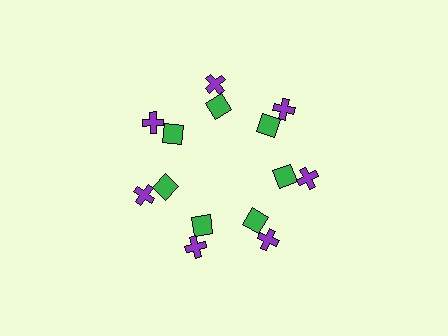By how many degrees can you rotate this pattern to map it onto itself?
The pattern maps onto itself every 51 degrees of rotation.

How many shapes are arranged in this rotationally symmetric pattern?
There are 14 shapes, arranged in 7 groups of 2.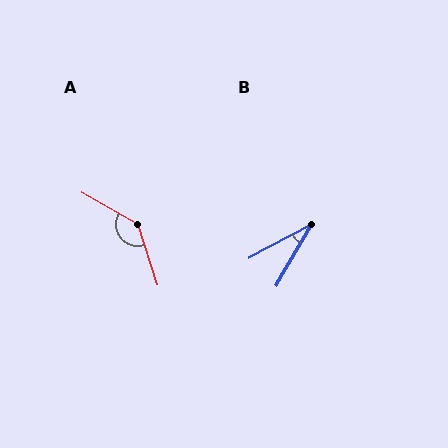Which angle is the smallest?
B, at approximately 32 degrees.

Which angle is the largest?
A, at approximately 137 degrees.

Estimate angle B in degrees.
Approximately 32 degrees.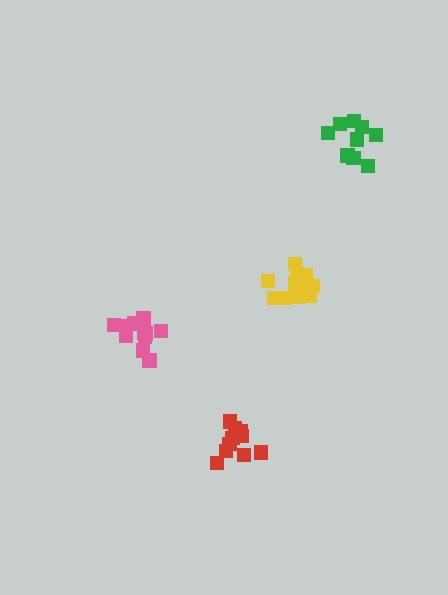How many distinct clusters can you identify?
There are 4 distinct clusters.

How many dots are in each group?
Group 1: 14 dots, Group 2: 10 dots, Group 3: 12 dots, Group 4: 9 dots (45 total).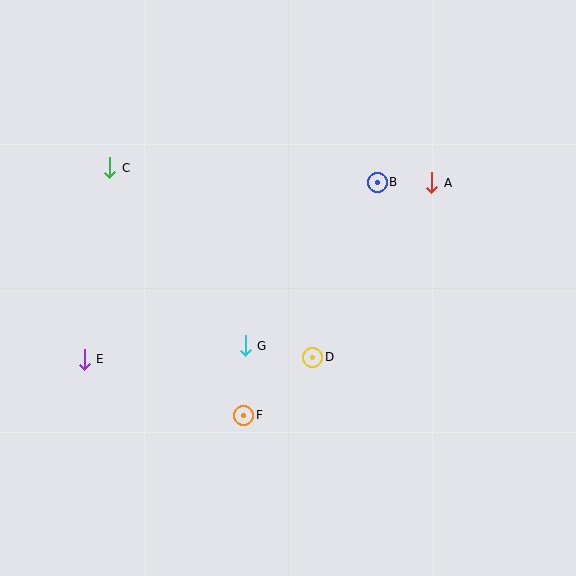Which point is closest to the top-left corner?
Point C is closest to the top-left corner.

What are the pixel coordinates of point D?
Point D is at (313, 357).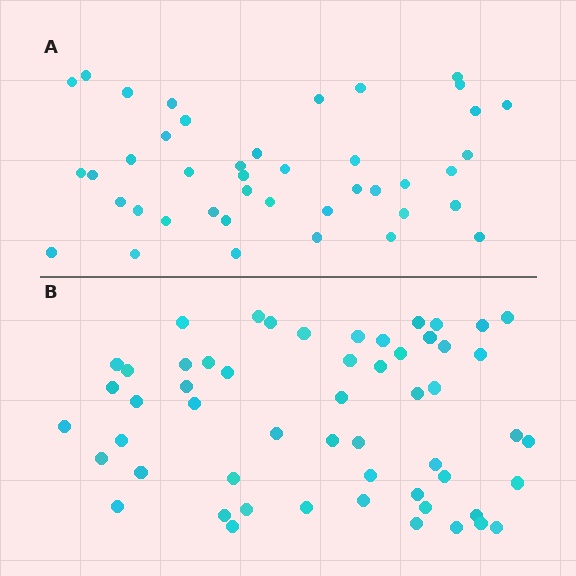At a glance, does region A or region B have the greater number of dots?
Region B (the bottom region) has more dots.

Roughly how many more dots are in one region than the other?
Region B has approximately 15 more dots than region A.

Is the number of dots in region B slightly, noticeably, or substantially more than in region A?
Region B has noticeably more, but not dramatically so. The ratio is roughly 1.3 to 1.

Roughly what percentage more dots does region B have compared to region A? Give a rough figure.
About 30% more.